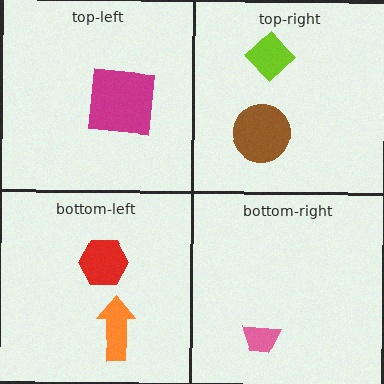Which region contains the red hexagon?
The bottom-left region.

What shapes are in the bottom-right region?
The pink trapezoid.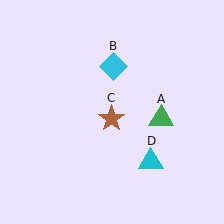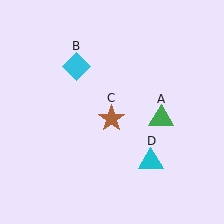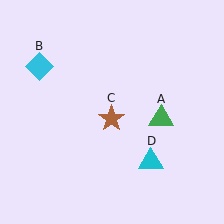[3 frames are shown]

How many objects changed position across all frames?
1 object changed position: cyan diamond (object B).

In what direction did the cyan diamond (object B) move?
The cyan diamond (object B) moved left.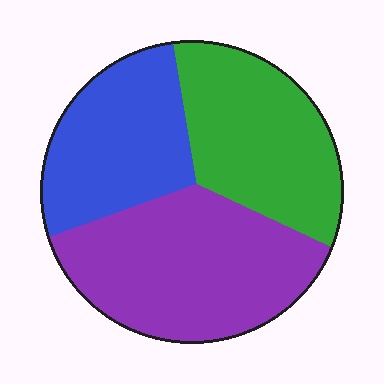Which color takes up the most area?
Purple, at roughly 40%.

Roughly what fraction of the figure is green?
Green covers roughly 30% of the figure.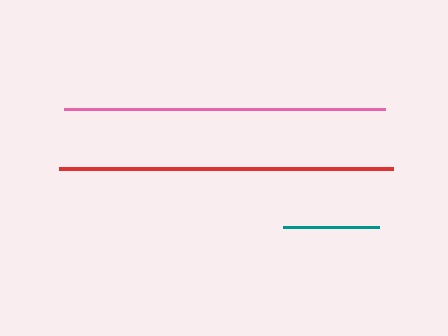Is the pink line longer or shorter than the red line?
The red line is longer than the pink line.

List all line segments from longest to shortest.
From longest to shortest: red, pink, teal.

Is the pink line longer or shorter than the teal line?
The pink line is longer than the teal line.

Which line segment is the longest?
The red line is the longest at approximately 333 pixels.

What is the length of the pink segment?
The pink segment is approximately 321 pixels long.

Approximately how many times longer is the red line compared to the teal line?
The red line is approximately 3.5 times the length of the teal line.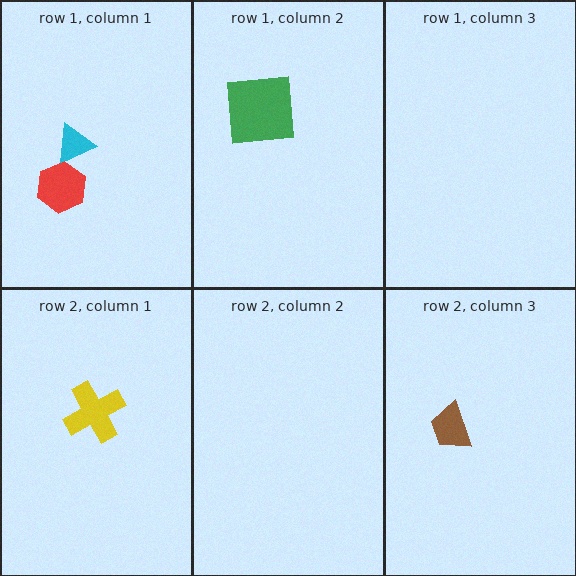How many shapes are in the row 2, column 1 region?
1.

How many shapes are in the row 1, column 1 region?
2.